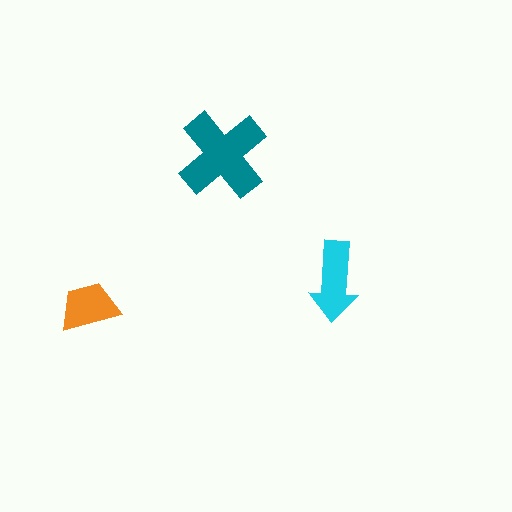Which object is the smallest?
The orange trapezoid.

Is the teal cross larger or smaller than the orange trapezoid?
Larger.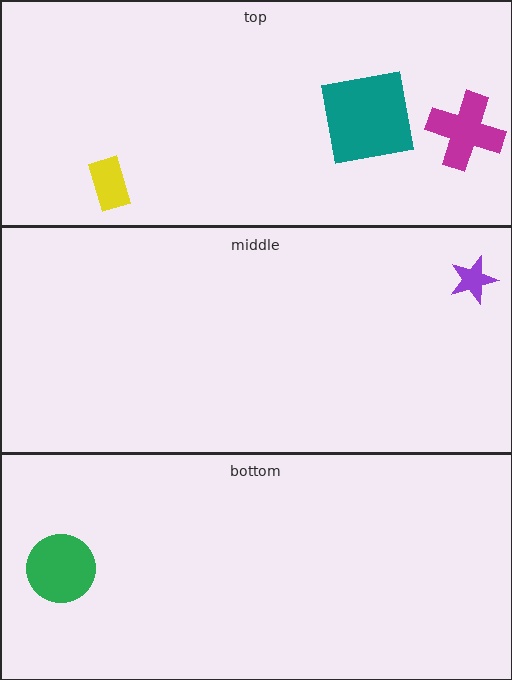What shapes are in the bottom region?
The green circle.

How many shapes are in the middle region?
1.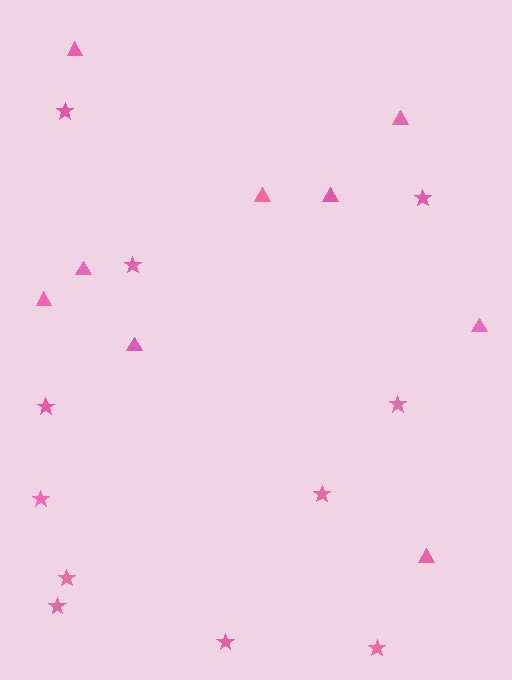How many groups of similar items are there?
There are 2 groups: one group of stars (11) and one group of triangles (9).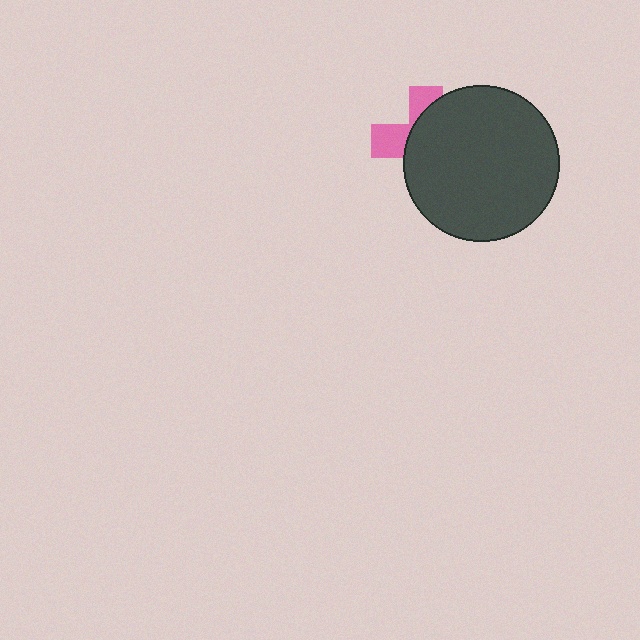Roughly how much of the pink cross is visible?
A small part of it is visible (roughly 32%).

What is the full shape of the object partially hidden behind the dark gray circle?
The partially hidden object is a pink cross.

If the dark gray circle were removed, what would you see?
You would see the complete pink cross.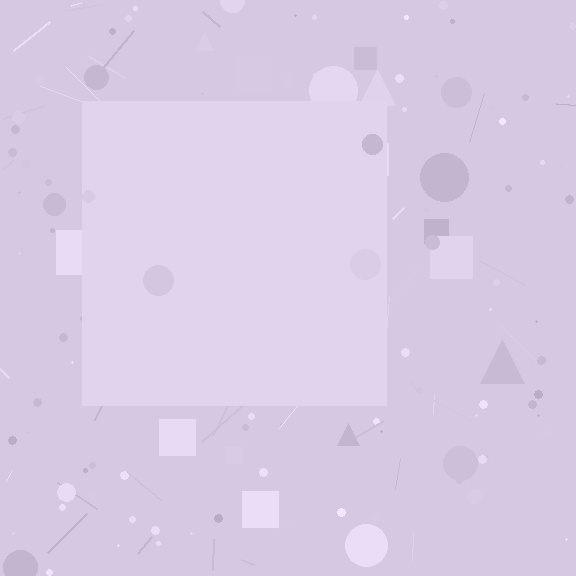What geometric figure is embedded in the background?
A square is embedded in the background.